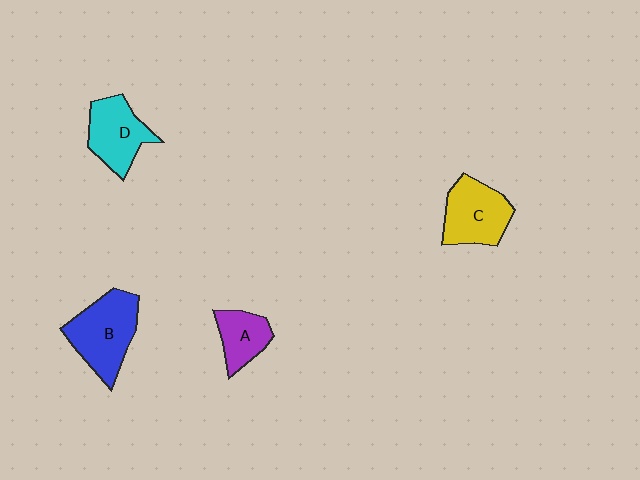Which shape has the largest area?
Shape B (blue).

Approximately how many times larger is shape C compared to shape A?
Approximately 1.5 times.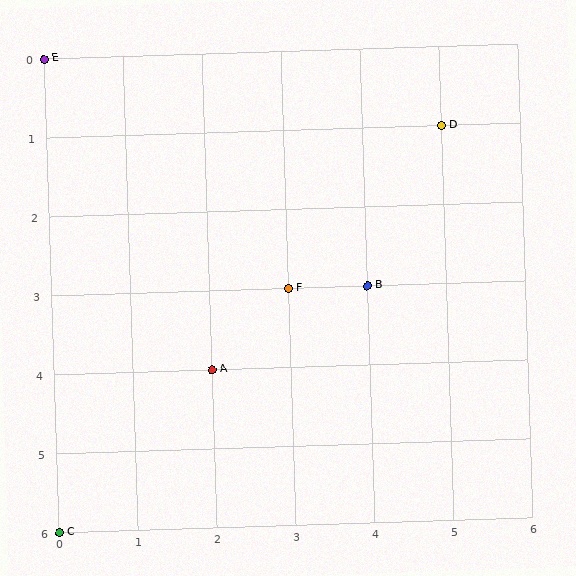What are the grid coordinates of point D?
Point D is at grid coordinates (5, 1).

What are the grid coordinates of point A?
Point A is at grid coordinates (2, 4).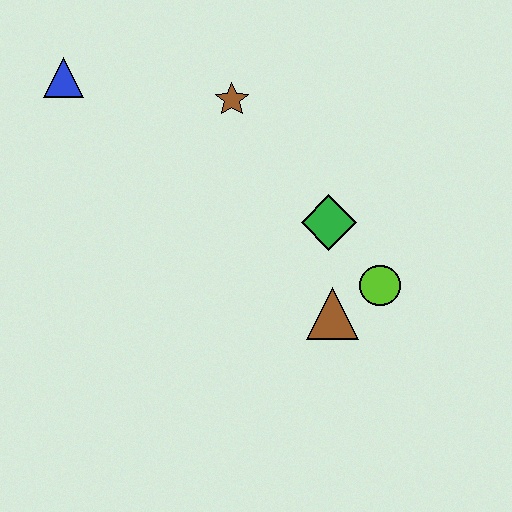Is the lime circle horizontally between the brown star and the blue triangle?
No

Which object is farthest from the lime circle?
The blue triangle is farthest from the lime circle.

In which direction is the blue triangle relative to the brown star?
The blue triangle is to the left of the brown star.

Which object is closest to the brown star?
The green diamond is closest to the brown star.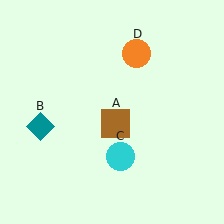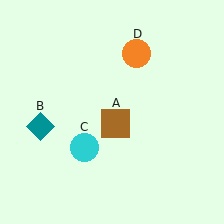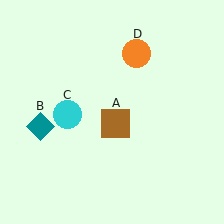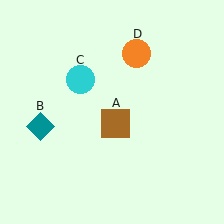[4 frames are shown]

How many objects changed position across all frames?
1 object changed position: cyan circle (object C).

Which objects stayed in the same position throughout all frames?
Brown square (object A) and teal diamond (object B) and orange circle (object D) remained stationary.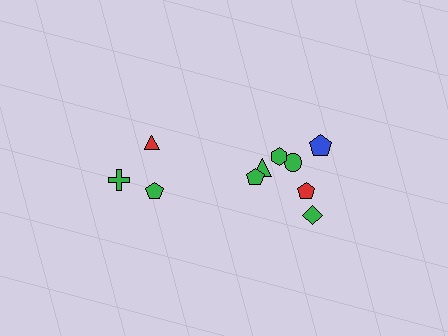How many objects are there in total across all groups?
There are 10 objects.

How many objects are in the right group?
There are 7 objects.